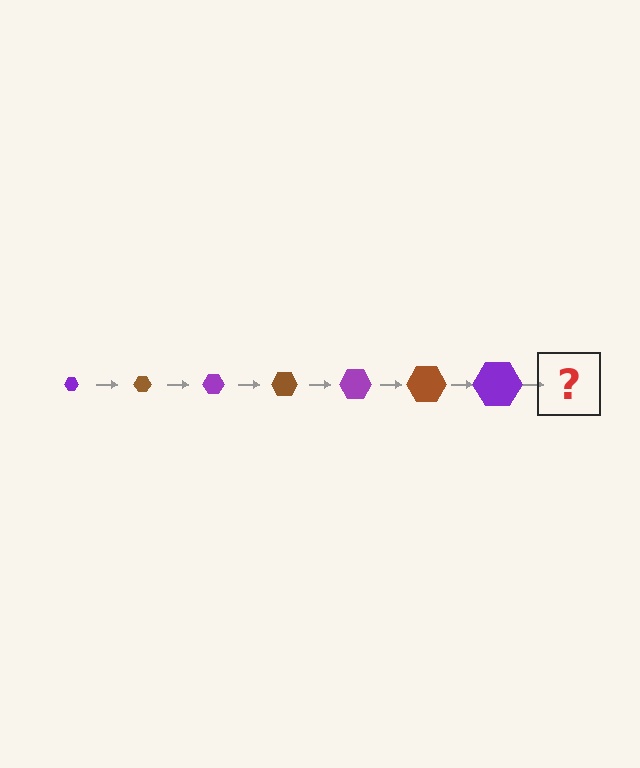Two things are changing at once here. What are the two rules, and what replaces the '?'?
The two rules are that the hexagon grows larger each step and the color cycles through purple and brown. The '?' should be a brown hexagon, larger than the previous one.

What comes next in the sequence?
The next element should be a brown hexagon, larger than the previous one.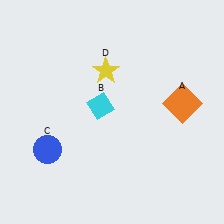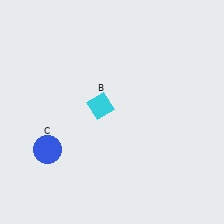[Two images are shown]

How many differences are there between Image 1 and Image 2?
There are 2 differences between the two images.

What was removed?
The yellow star (D), the orange square (A) were removed in Image 2.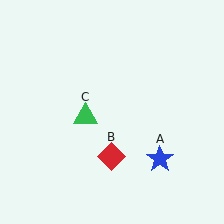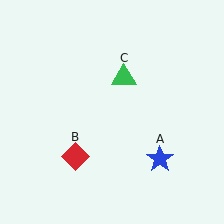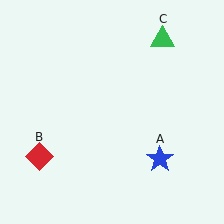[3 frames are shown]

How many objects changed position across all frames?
2 objects changed position: red diamond (object B), green triangle (object C).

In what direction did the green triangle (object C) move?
The green triangle (object C) moved up and to the right.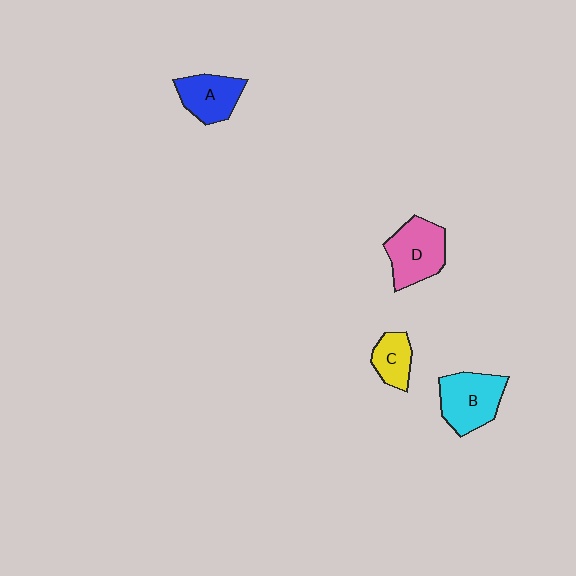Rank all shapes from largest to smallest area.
From largest to smallest: B (cyan), D (pink), A (blue), C (yellow).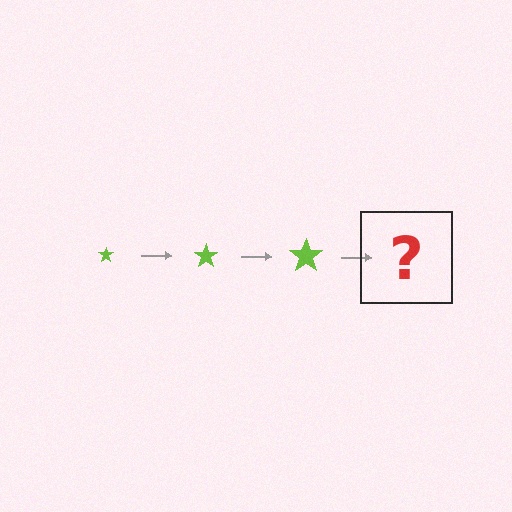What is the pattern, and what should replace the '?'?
The pattern is that the star gets progressively larger each step. The '?' should be a lime star, larger than the previous one.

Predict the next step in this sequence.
The next step is a lime star, larger than the previous one.